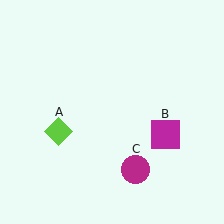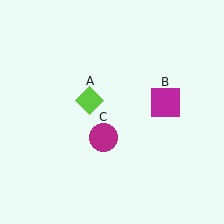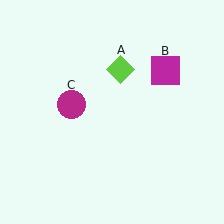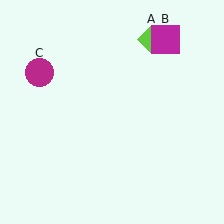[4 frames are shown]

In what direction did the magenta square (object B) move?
The magenta square (object B) moved up.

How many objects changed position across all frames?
3 objects changed position: lime diamond (object A), magenta square (object B), magenta circle (object C).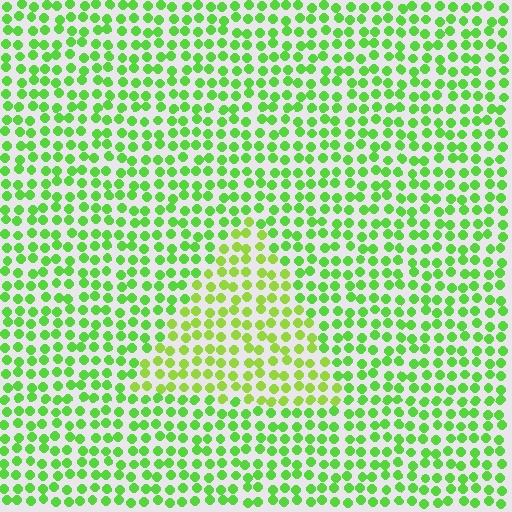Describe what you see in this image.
The image is filled with small lime elements in a uniform arrangement. A triangle-shaped region is visible where the elements are tinted to a slightly different hue, forming a subtle color boundary.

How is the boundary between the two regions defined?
The boundary is defined purely by a slight shift in hue (about 24 degrees). Spacing, size, and orientation are identical on both sides.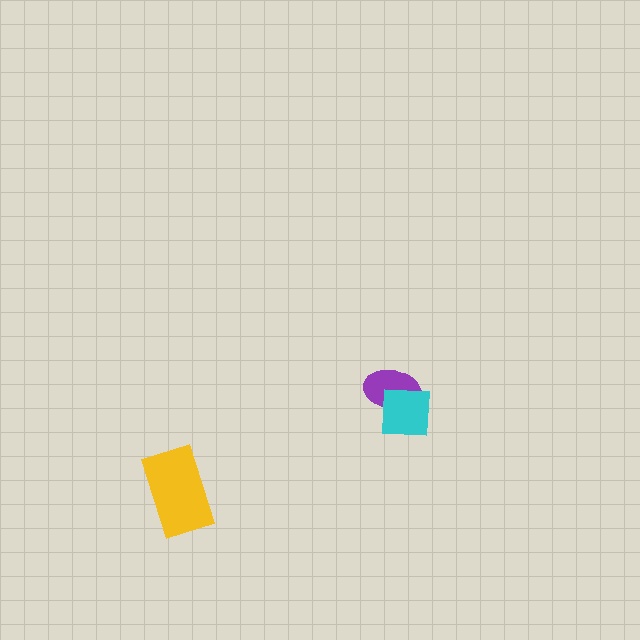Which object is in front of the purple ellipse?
The cyan square is in front of the purple ellipse.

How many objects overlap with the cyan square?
1 object overlaps with the cyan square.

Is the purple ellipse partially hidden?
Yes, it is partially covered by another shape.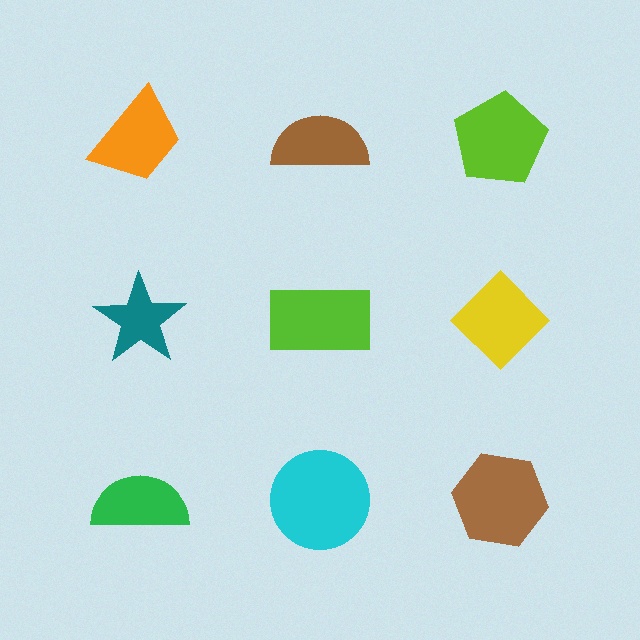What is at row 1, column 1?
An orange trapezoid.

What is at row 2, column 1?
A teal star.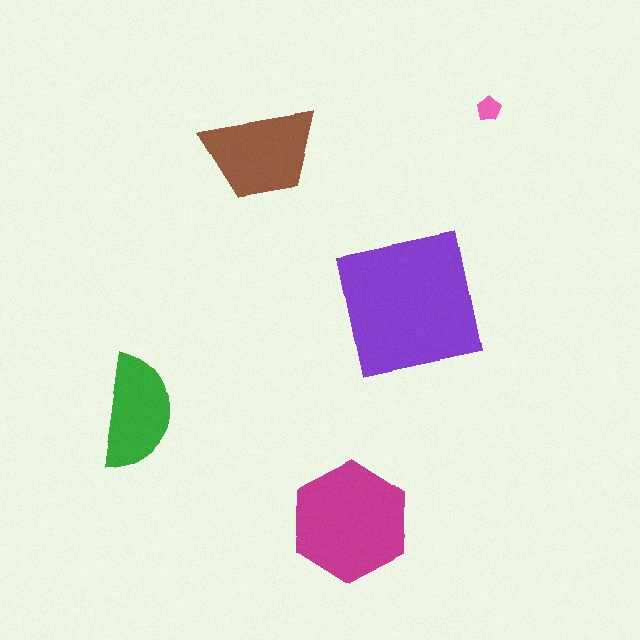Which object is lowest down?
The magenta hexagon is bottommost.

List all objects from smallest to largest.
The pink pentagon, the green semicircle, the brown trapezoid, the magenta hexagon, the purple square.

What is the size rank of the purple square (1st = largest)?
1st.